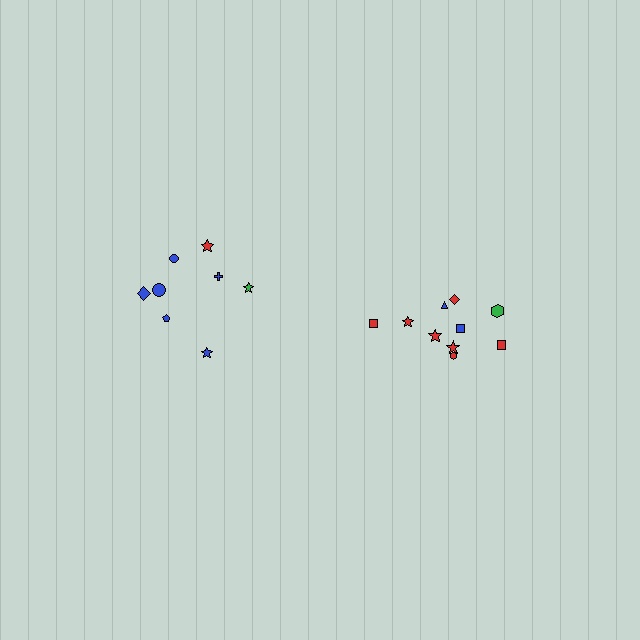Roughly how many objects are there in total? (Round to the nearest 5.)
Roughly 20 objects in total.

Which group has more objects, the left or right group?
The right group.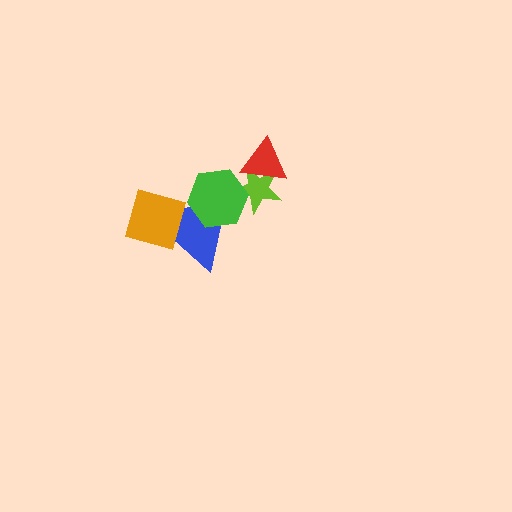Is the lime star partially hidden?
Yes, it is partially covered by another shape.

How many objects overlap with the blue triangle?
2 objects overlap with the blue triangle.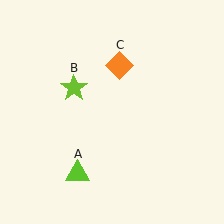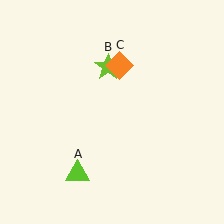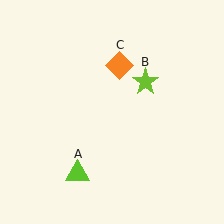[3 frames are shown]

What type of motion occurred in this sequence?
The lime star (object B) rotated clockwise around the center of the scene.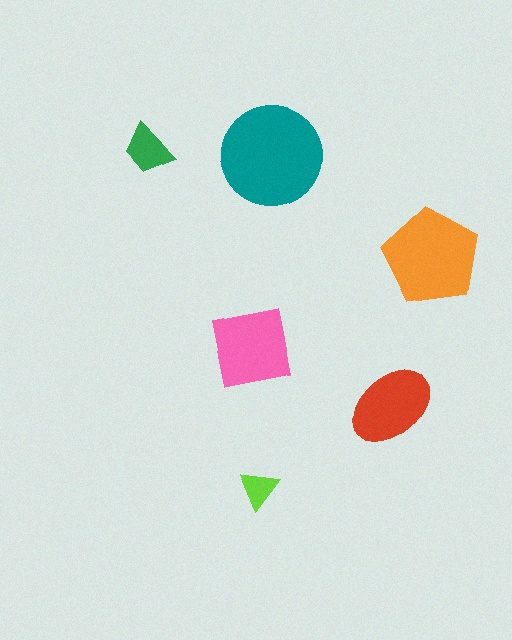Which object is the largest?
The teal circle.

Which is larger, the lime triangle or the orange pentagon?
The orange pentagon.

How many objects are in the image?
There are 6 objects in the image.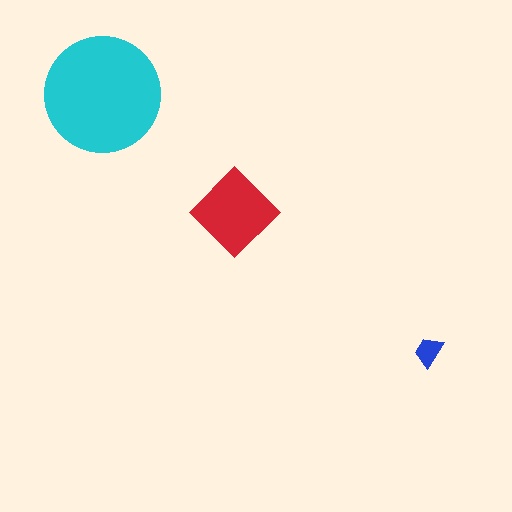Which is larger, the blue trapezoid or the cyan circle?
The cyan circle.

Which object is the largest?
The cyan circle.